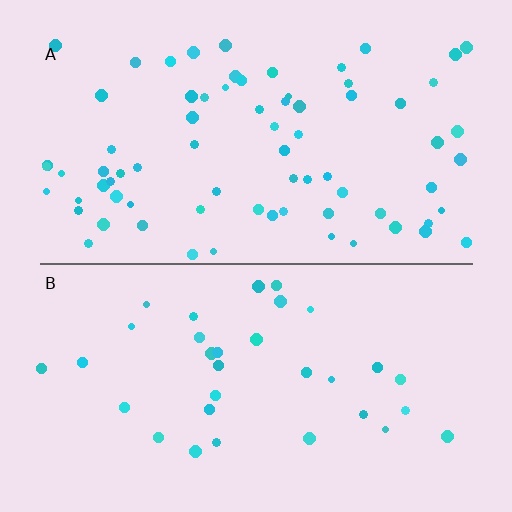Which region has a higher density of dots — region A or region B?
A (the top).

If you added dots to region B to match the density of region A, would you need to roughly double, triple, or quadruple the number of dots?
Approximately double.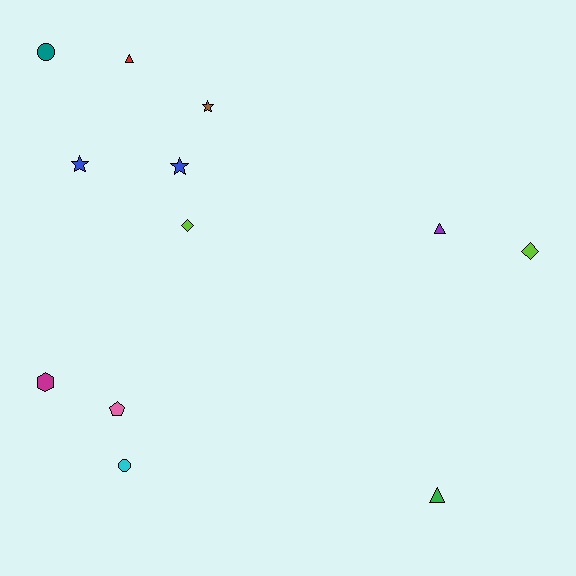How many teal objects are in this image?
There is 1 teal object.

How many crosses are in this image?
There are no crosses.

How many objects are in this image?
There are 12 objects.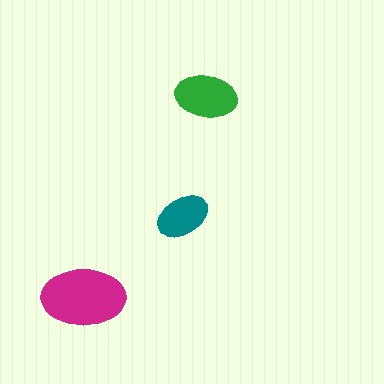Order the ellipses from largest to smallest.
the magenta one, the green one, the teal one.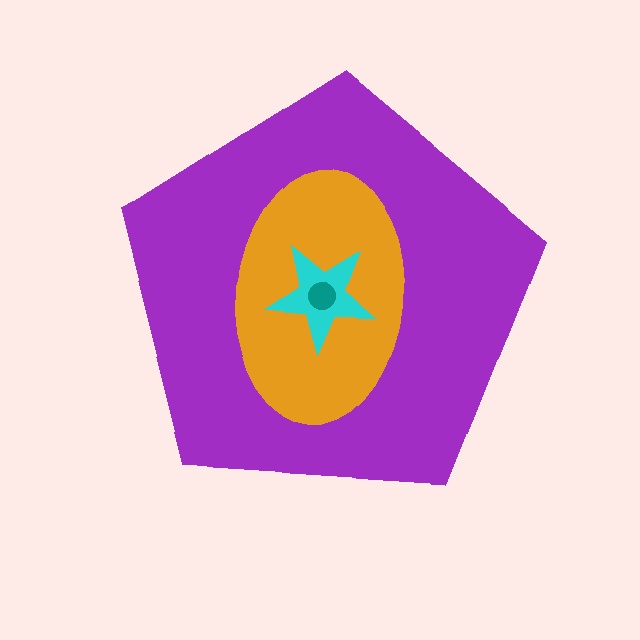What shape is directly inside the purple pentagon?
The orange ellipse.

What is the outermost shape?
The purple pentagon.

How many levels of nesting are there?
4.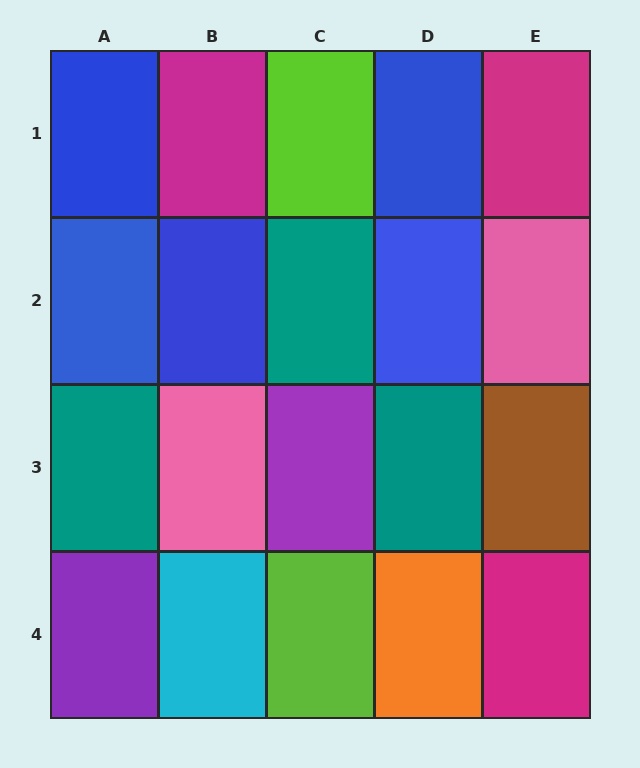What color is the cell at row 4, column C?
Lime.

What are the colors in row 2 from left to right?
Blue, blue, teal, blue, pink.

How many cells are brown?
1 cell is brown.